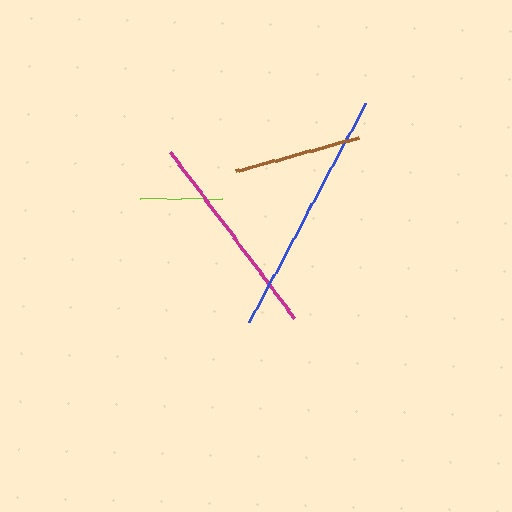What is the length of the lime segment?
The lime segment is approximately 82 pixels long.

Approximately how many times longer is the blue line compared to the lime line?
The blue line is approximately 3.0 times the length of the lime line.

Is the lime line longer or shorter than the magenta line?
The magenta line is longer than the lime line.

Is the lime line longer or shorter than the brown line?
The brown line is longer than the lime line.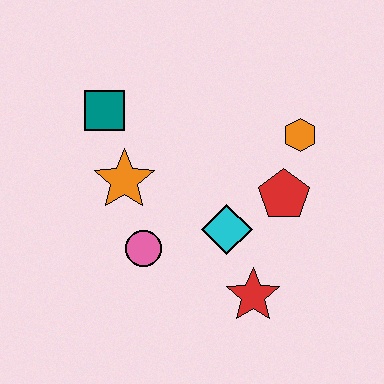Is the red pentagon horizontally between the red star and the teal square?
No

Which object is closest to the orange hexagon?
The red pentagon is closest to the orange hexagon.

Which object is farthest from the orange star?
The orange hexagon is farthest from the orange star.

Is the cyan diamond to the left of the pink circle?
No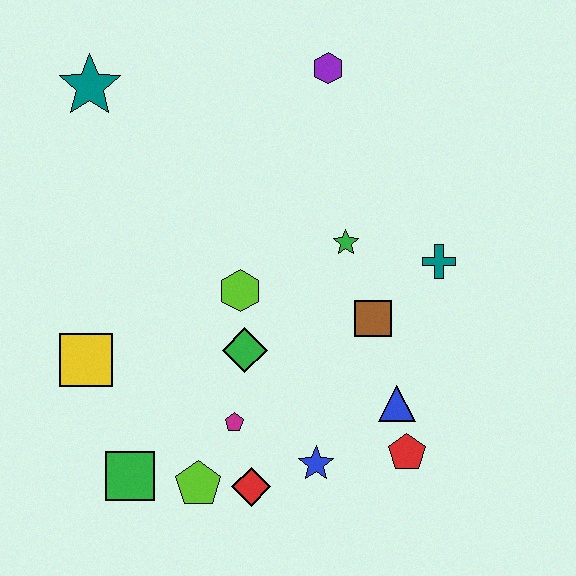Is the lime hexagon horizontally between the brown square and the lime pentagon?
Yes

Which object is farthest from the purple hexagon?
The green square is farthest from the purple hexagon.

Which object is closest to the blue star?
The red diamond is closest to the blue star.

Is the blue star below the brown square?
Yes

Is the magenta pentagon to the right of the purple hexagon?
No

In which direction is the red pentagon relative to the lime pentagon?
The red pentagon is to the right of the lime pentagon.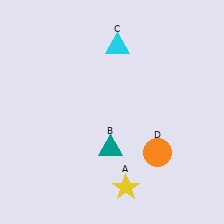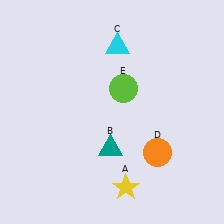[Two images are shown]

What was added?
A lime circle (E) was added in Image 2.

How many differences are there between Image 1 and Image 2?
There is 1 difference between the two images.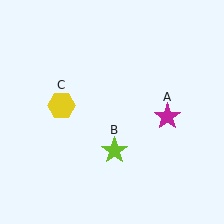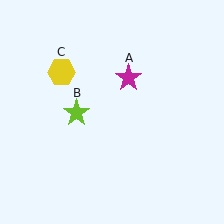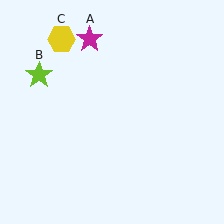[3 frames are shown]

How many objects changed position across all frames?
3 objects changed position: magenta star (object A), lime star (object B), yellow hexagon (object C).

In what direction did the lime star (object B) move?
The lime star (object B) moved up and to the left.